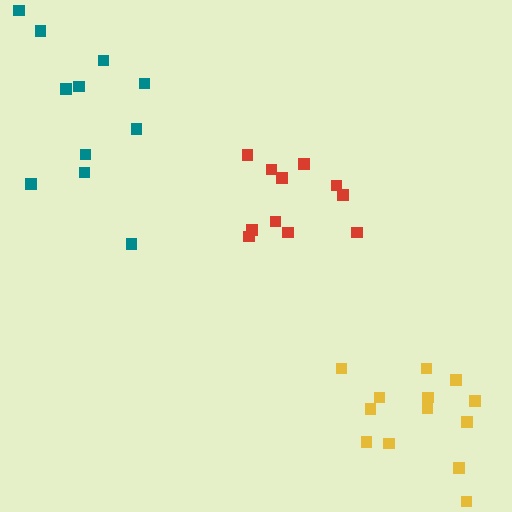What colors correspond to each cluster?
The clusters are colored: yellow, red, teal.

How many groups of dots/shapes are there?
There are 3 groups.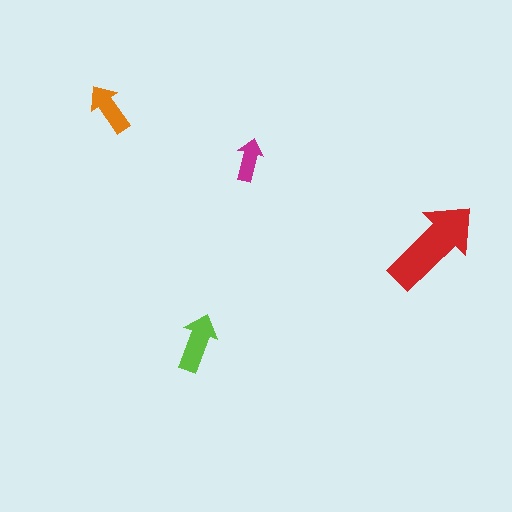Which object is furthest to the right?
The red arrow is rightmost.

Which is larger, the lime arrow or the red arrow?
The red one.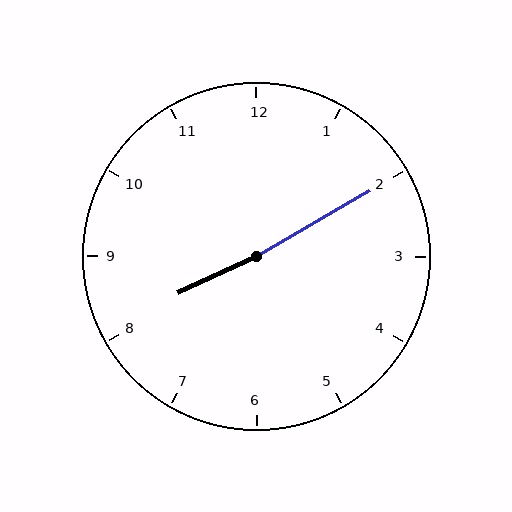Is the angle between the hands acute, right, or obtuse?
It is obtuse.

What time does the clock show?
8:10.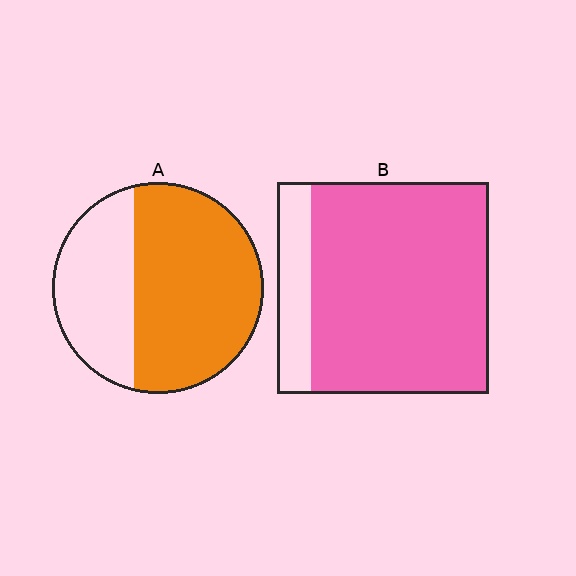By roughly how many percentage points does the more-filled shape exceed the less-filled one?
By roughly 20 percentage points (B over A).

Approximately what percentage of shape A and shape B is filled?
A is approximately 65% and B is approximately 85%.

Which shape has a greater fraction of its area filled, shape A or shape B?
Shape B.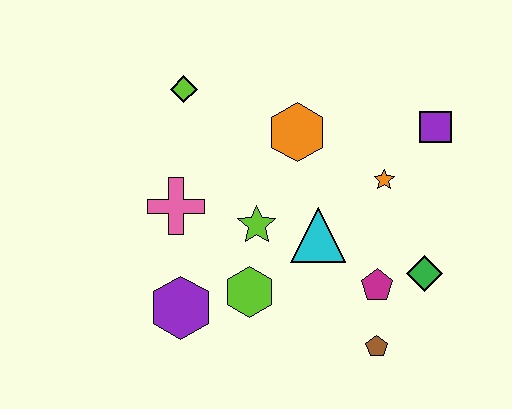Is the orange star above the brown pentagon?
Yes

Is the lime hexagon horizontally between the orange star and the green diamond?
No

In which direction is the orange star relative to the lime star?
The orange star is to the right of the lime star.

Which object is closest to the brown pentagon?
The magenta pentagon is closest to the brown pentagon.